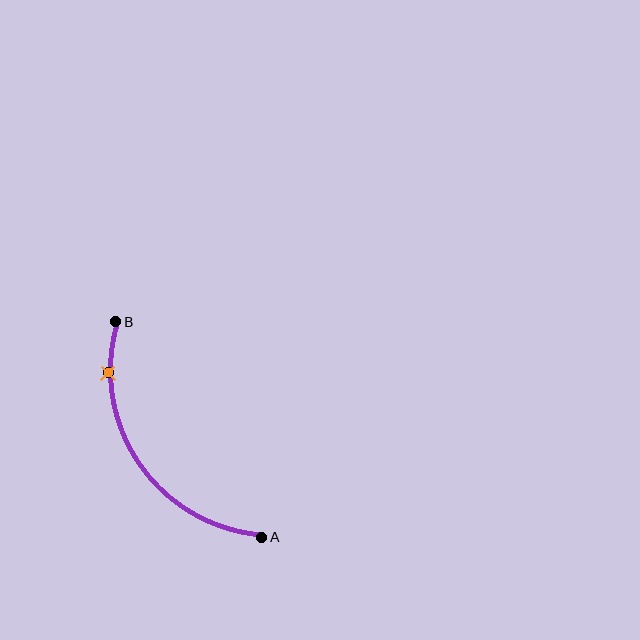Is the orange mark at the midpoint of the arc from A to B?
No. The orange mark lies on the arc but is closer to endpoint B. The arc midpoint would be at the point on the curve equidistant along the arc from both A and B.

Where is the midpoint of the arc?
The arc midpoint is the point on the curve farthest from the straight line joining A and B. It sits below and to the left of that line.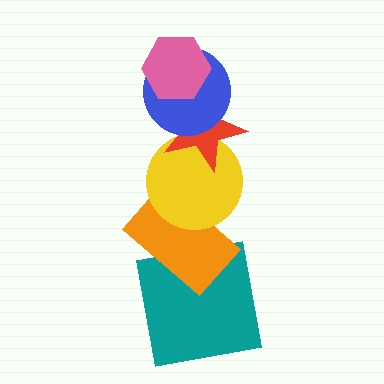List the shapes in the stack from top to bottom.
From top to bottom: the pink hexagon, the blue circle, the red star, the yellow circle, the orange rectangle, the teal square.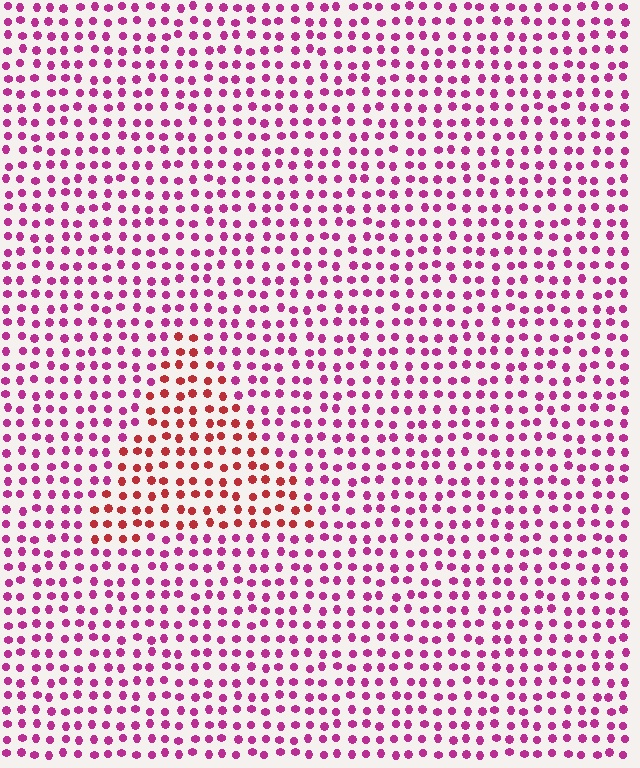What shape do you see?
I see a triangle.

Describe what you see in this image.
The image is filled with small magenta elements in a uniform arrangement. A triangle-shaped region is visible where the elements are tinted to a slightly different hue, forming a subtle color boundary.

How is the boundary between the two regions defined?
The boundary is defined purely by a slight shift in hue (about 40 degrees). Spacing, size, and orientation are identical on both sides.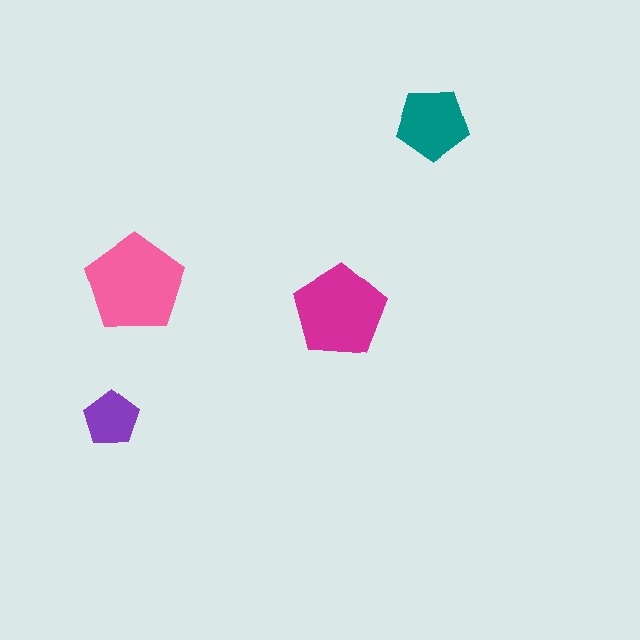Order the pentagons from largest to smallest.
the pink one, the magenta one, the teal one, the purple one.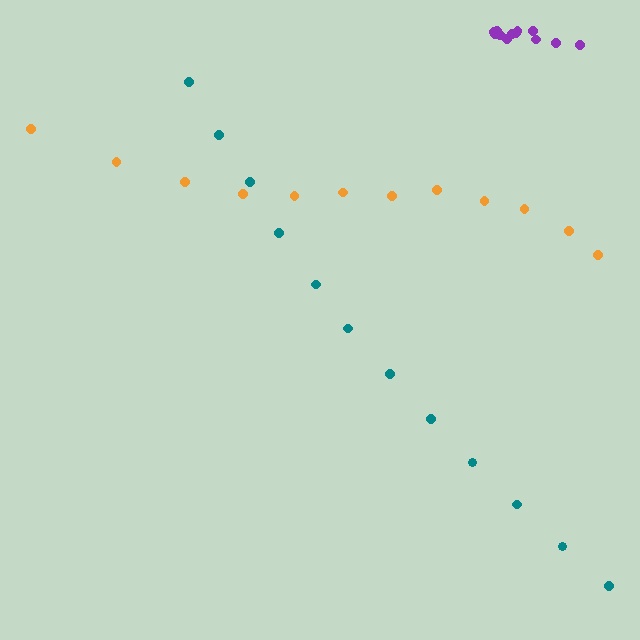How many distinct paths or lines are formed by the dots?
There are 3 distinct paths.